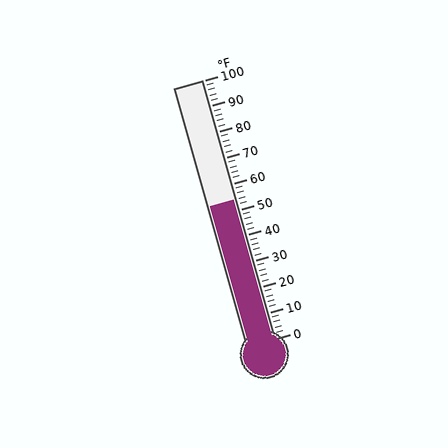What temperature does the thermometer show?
The thermometer shows approximately 54°F.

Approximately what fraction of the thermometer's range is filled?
The thermometer is filled to approximately 55% of its range.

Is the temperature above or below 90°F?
The temperature is below 90°F.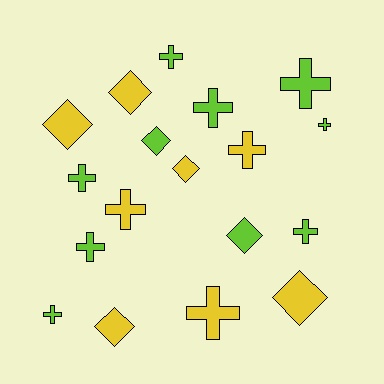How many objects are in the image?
There are 18 objects.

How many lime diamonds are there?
There are 2 lime diamonds.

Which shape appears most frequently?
Cross, with 11 objects.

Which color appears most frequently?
Lime, with 10 objects.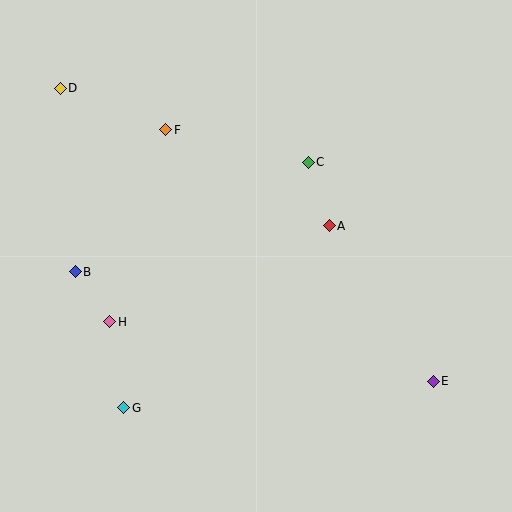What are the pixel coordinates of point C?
Point C is at (308, 162).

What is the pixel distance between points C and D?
The distance between C and D is 259 pixels.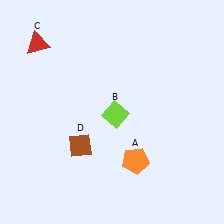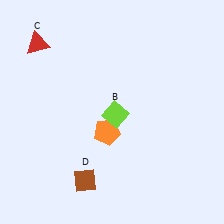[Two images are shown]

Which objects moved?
The objects that moved are: the orange pentagon (A), the brown diamond (D).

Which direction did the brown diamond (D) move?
The brown diamond (D) moved down.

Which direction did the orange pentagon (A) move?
The orange pentagon (A) moved up.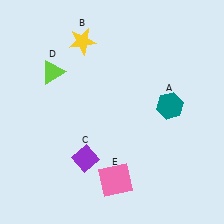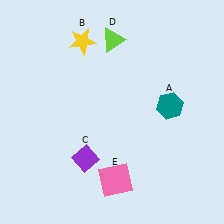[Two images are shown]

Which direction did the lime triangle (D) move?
The lime triangle (D) moved right.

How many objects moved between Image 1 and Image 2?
1 object moved between the two images.